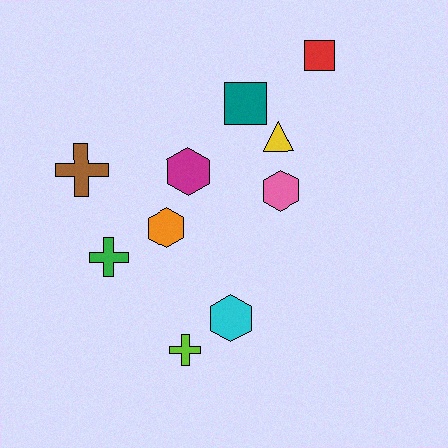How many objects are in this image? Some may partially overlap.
There are 10 objects.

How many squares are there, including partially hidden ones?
There are 2 squares.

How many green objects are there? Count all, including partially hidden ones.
There is 1 green object.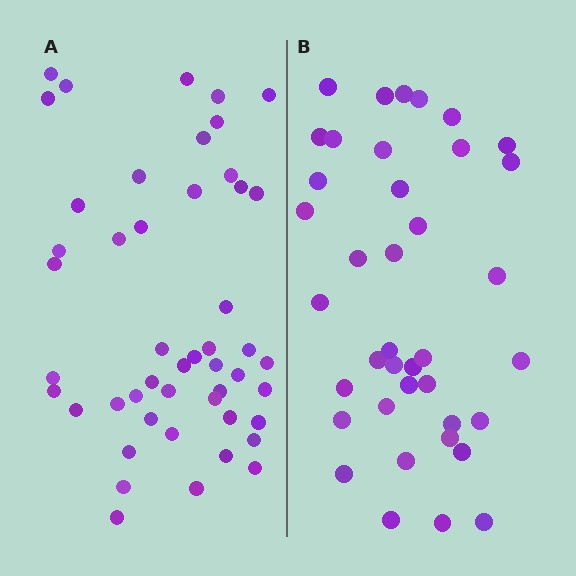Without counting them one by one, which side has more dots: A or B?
Region A (the left region) has more dots.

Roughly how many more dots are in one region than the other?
Region A has roughly 8 or so more dots than region B.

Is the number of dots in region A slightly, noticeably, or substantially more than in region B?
Region A has only slightly more — the two regions are fairly close. The ratio is roughly 1.2 to 1.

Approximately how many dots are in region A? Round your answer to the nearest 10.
About 50 dots. (The exact count is 48, which rounds to 50.)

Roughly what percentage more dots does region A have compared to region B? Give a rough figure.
About 25% more.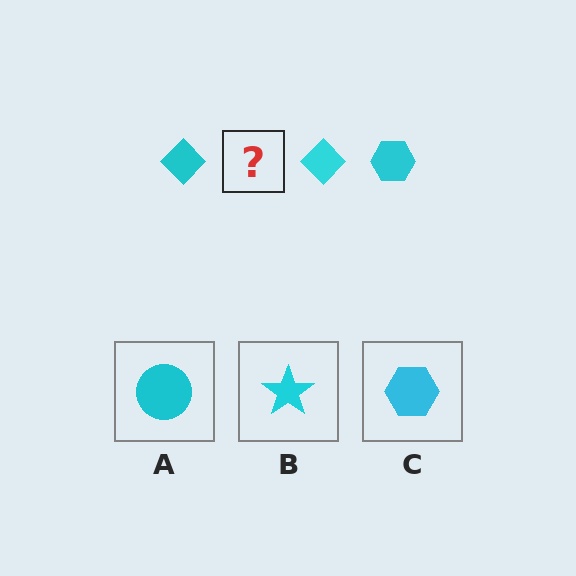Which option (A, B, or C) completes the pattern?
C.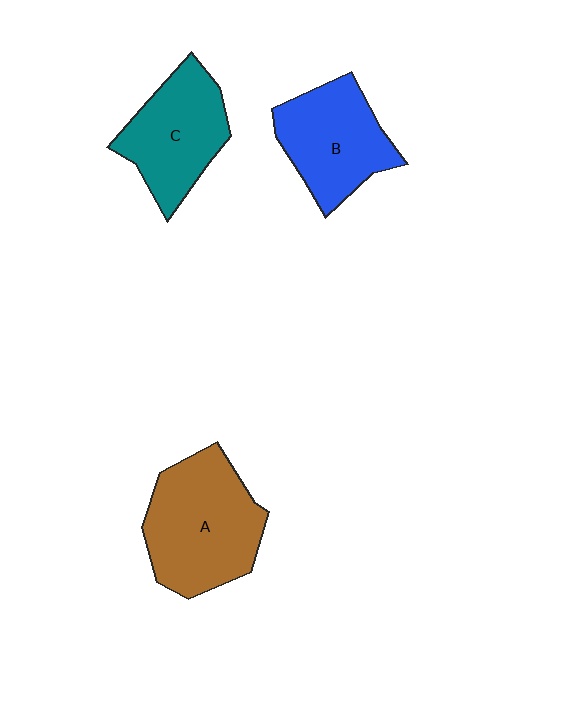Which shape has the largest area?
Shape A (brown).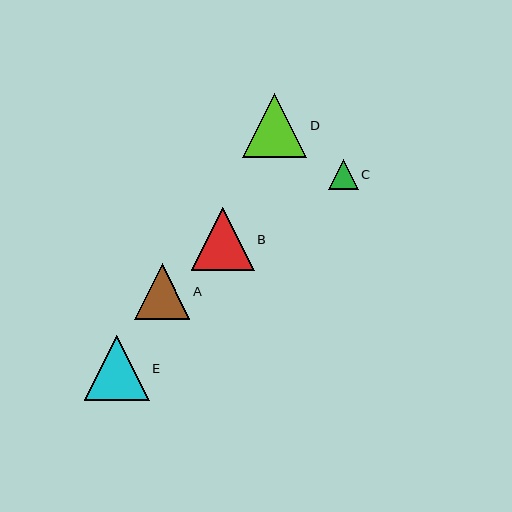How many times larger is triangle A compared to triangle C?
Triangle A is approximately 1.9 times the size of triangle C.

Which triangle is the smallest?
Triangle C is the smallest with a size of approximately 30 pixels.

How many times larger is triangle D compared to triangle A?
Triangle D is approximately 1.2 times the size of triangle A.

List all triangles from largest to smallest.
From largest to smallest: E, D, B, A, C.